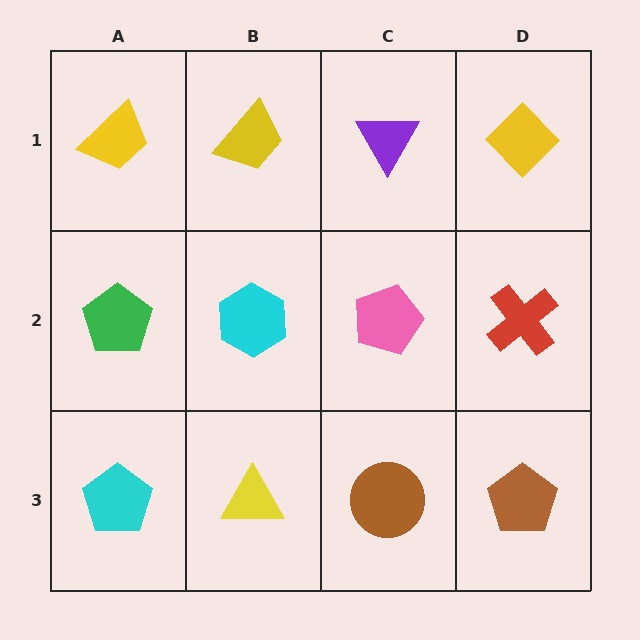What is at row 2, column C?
A pink pentagon.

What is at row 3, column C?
A brown circle.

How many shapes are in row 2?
4 shapes.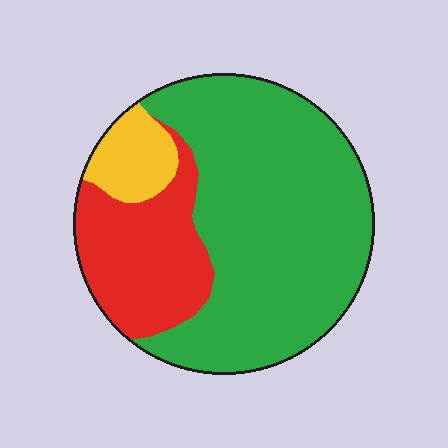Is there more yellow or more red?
Red.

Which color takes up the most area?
Green, at roughly 65%.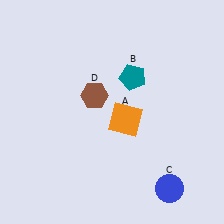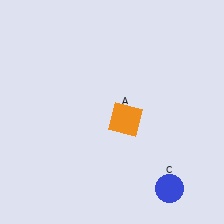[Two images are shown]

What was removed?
The brown hexagon (D), the teal pentagon (B) were removed in Image 2.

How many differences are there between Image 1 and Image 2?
There are 2 differences between the two images.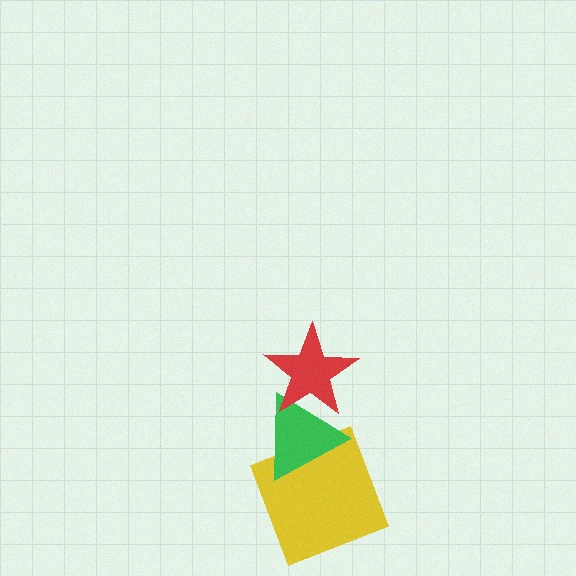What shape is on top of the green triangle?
The red star is on top of the green triangle.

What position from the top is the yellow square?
The yellow square is 3rd from the top.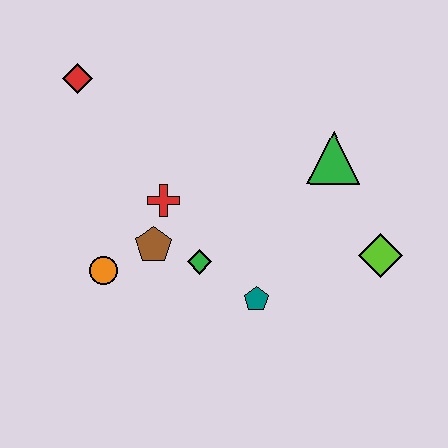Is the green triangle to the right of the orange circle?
Yes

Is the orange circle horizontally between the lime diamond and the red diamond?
Yes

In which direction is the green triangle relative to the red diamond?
The green triangle is to the right of the red diamond.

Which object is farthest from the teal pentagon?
The red diamond is farthest from the teal pentagon.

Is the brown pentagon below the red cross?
Yes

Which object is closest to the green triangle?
The lime diamond is closest to the green triangle.